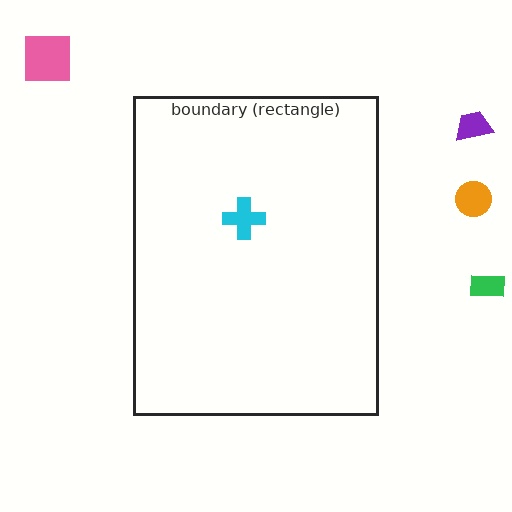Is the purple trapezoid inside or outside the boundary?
Outside.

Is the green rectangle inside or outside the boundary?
Outside.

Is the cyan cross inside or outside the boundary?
Inside.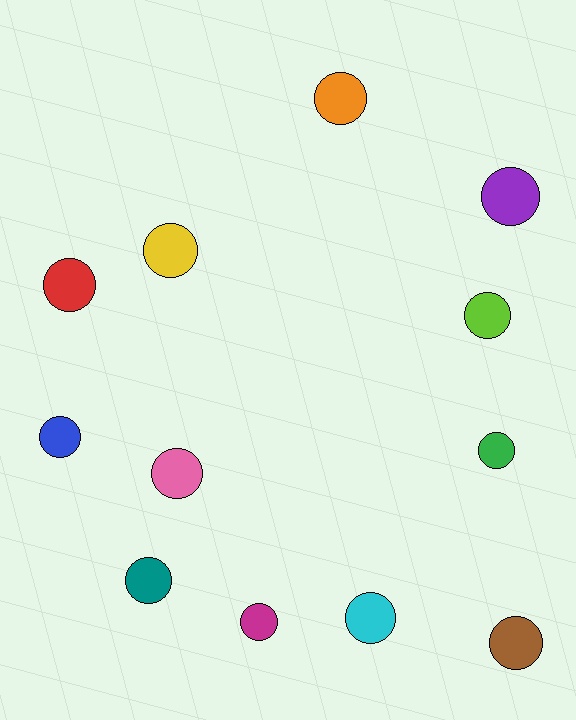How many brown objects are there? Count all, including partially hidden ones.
There is 1 brown object.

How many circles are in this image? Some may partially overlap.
There are 12 circles.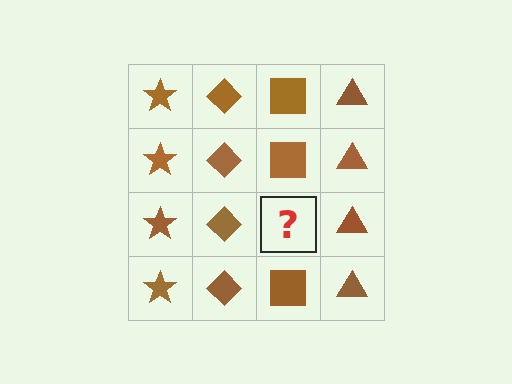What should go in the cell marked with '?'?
The missing cell should contain a brown square.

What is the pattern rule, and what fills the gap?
The rule is that each column has a consistent shape. The gap should be filled with a brown square.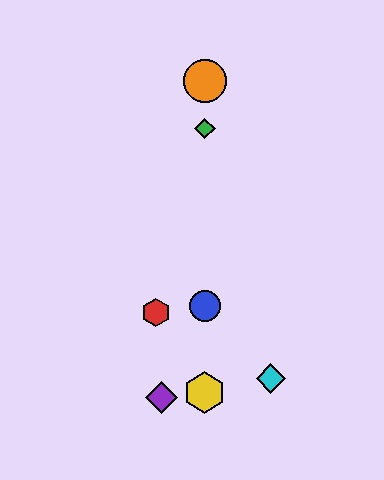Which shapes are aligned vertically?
The blue circle, the green diamond, the yellow hexagon, the orange circle are aligned vertically.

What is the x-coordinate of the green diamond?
The green diamond is at x≈205.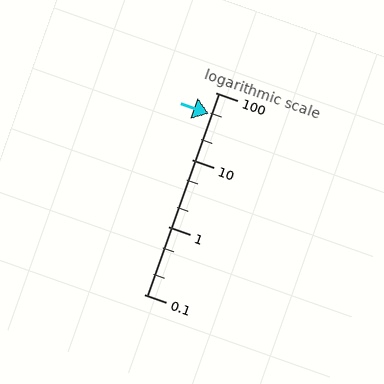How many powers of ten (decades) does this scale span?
The scale spans 3 decades, from 0.1 to 100.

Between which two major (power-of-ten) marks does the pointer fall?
The pointer is between 10 and 100.